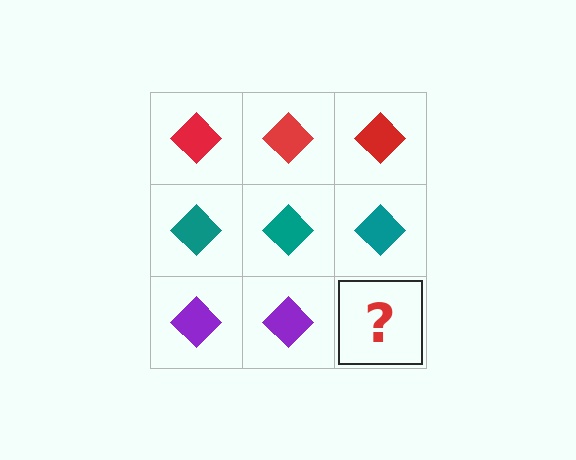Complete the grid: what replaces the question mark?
The question mark should be replaced with a purple diamond.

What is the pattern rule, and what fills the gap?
The rule is that each row has a consistent color. The gap should be filled with a purple diamond.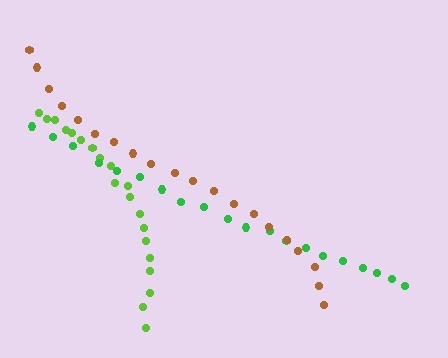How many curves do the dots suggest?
There are 3 distinct paths.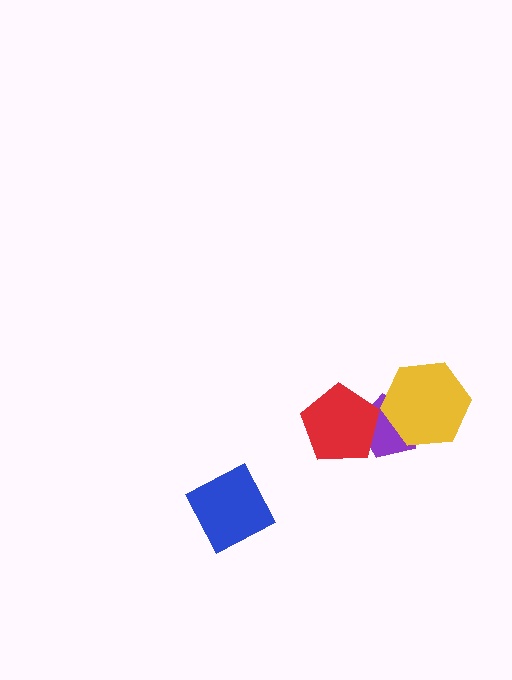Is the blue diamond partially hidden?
No, no other shape covers it.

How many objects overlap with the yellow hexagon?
1 object overlaps with the yellow hexagon.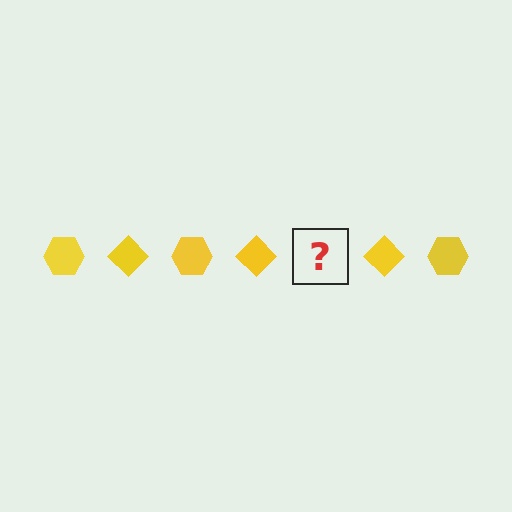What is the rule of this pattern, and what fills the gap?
The rule is that the pattern cycles through hexagon, diamond shapes in yellow. The gap should be filled with a yellow hexagon.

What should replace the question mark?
The question mark should be replaced with a yellow hexagon.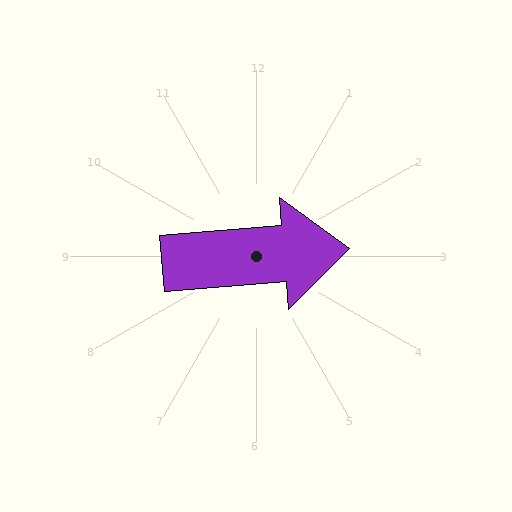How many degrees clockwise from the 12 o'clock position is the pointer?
Approximately 85 degrees.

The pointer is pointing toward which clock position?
Roughly 3 o'clock.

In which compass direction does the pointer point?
East.